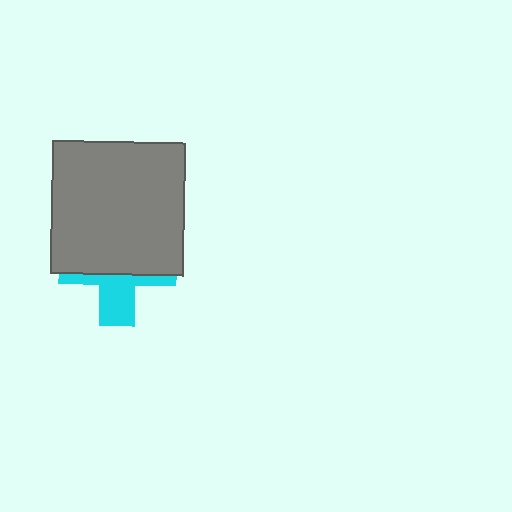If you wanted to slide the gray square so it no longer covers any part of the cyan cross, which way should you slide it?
Slide it up — that is the most direct way to separate the two shapes.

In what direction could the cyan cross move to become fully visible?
The cyan cross could move down. That would shift it out from behind the gray square entirely.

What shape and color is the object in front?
The object in front is a gray square.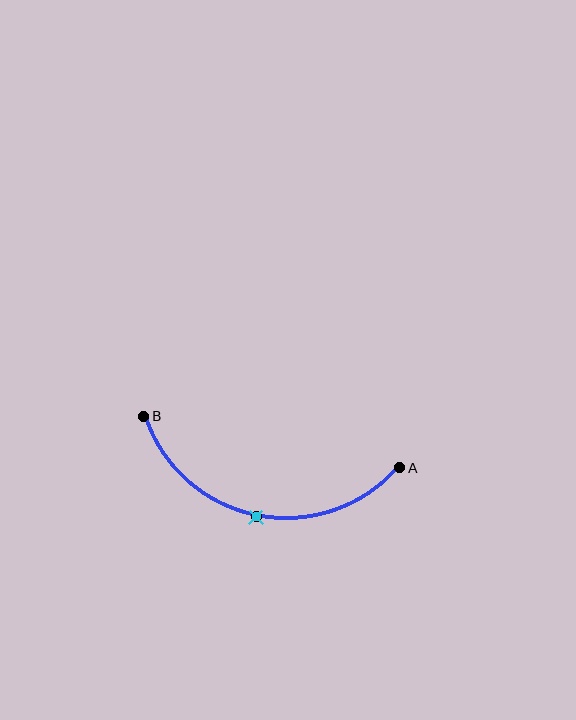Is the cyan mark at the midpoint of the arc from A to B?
Yes. The cyan mark lies on the arc at equal arc-length from both A and B — it is the arc midpoint.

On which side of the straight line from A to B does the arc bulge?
The arc bulges below the straight line connecting A and B.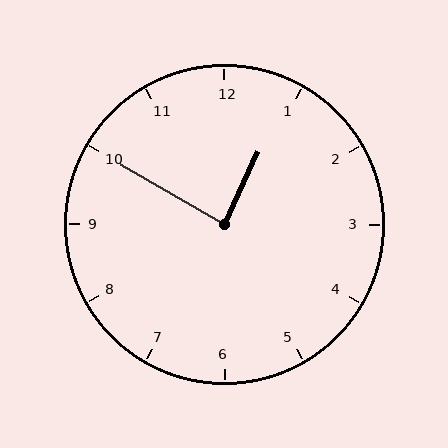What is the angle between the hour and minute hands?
Approximately 85 degrees.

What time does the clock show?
12:50.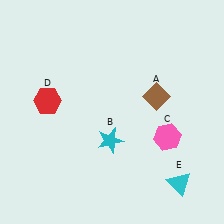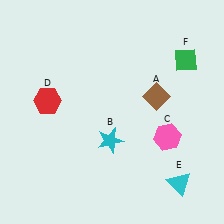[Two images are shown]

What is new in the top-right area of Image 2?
A green diamond (F) was added in the top-right area of Image 2.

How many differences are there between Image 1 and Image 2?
There is 1 difference between the two images.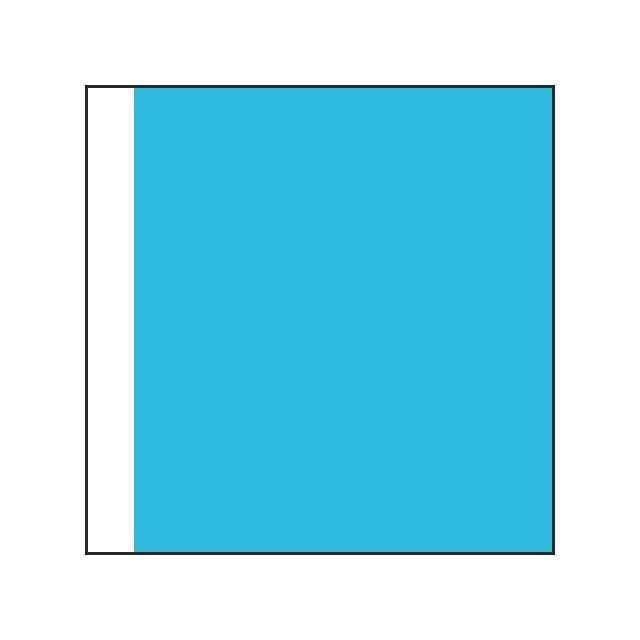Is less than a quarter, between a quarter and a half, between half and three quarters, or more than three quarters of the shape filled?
More than three quarters.